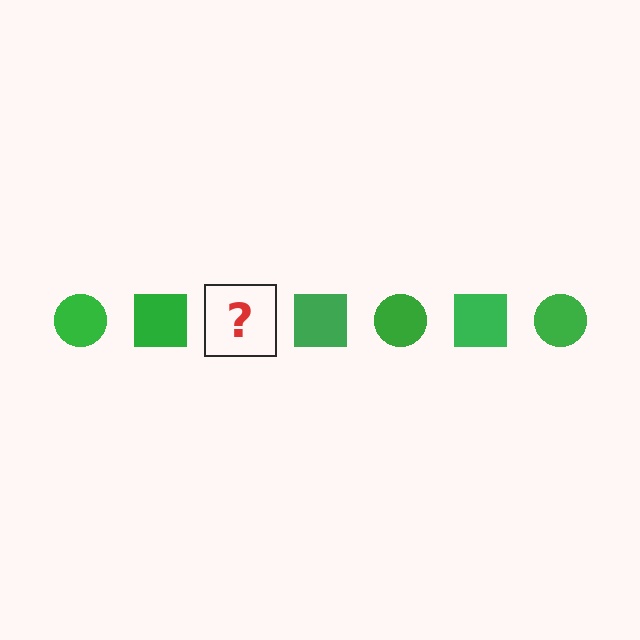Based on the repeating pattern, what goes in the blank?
The blank should be a green circle.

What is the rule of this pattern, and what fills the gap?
The rule is that the pattern cycles through circle, square shapes in green. The gap should be filled with a green circle.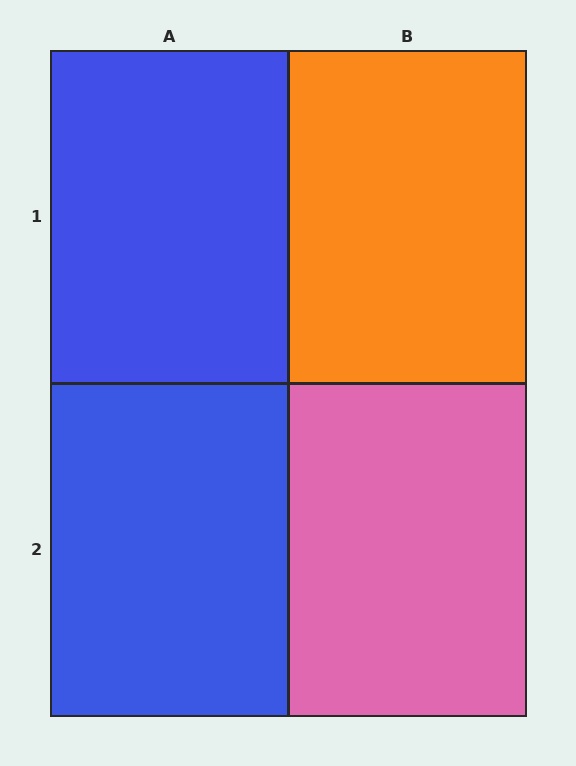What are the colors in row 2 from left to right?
Blue, pink.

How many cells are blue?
2 cells are blue.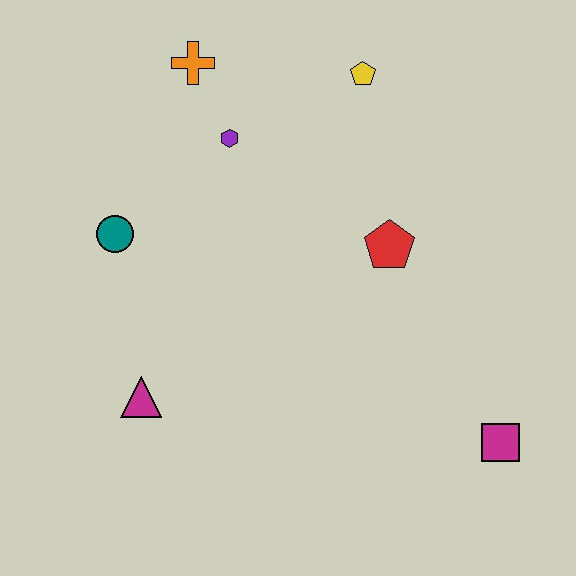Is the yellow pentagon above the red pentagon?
Yes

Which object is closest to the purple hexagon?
The orange cross is closest to the purple hexagon.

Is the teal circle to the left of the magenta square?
Yes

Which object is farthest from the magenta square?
The orange cross is farthest from the magenta square.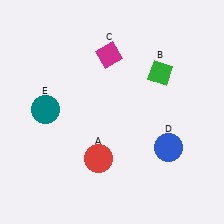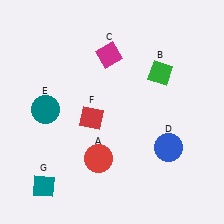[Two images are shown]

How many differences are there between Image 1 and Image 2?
There are 2 differences between the two images.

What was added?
A red diamond (F), a teal diamond (G) were added in Image 2.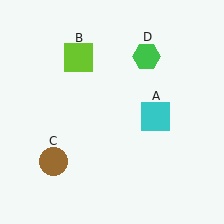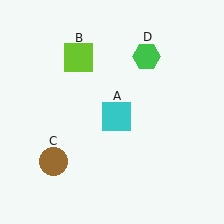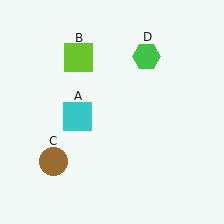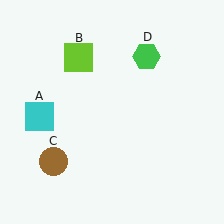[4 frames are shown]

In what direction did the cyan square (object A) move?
The cyan square (object A) moved left.